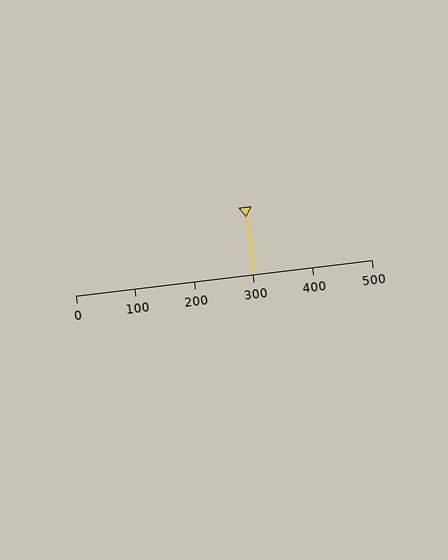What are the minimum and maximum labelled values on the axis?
The axis runs from 0 to 500.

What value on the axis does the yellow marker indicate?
The marker indicates approximately 300.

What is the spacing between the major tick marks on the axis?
The major ticks are spaced 100 apart.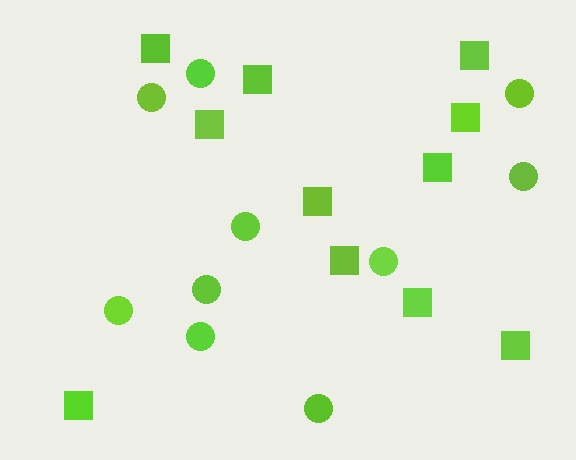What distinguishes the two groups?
There are 2 groups: one group of squares (11) and one group of circles (10).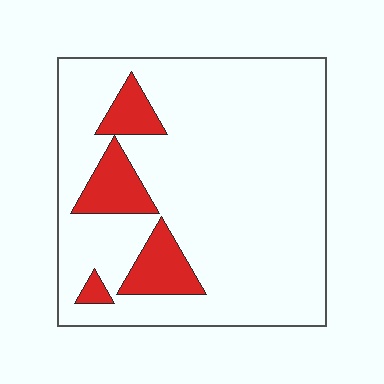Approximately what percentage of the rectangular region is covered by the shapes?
Approximately 15%.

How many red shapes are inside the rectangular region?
4.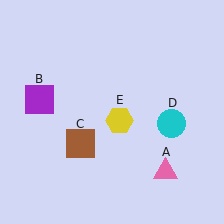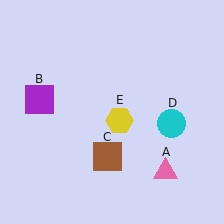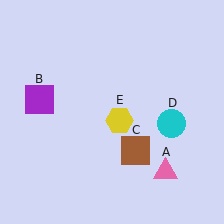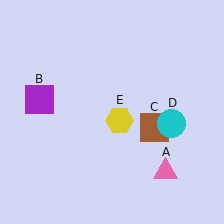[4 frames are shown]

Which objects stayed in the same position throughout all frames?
Pink triangle (object A) and purple square (object B) and cyan circle (object D) and yellow hexagon (object E) remained stationary.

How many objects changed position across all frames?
1 object changed position: brown square (object C).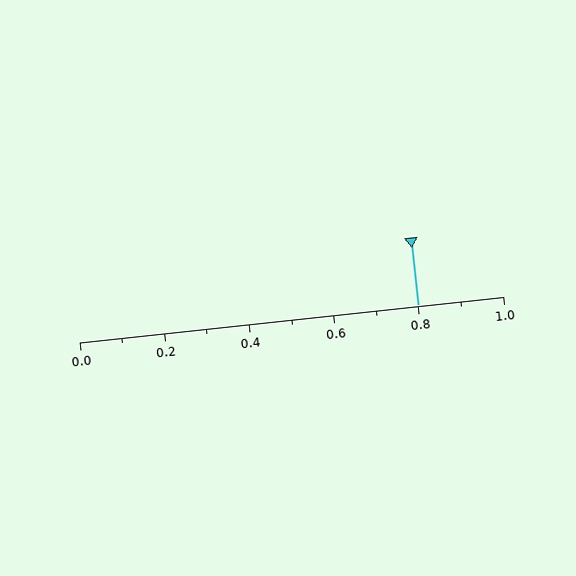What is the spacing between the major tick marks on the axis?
The major ticks are spaced 0.2 apart.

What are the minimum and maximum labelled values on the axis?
The axis runs from 0.0 to 1.0.